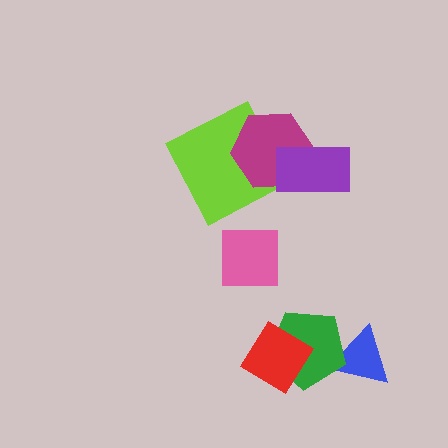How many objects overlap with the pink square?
0 objects overlap with the pink square.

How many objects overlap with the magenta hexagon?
2 objects overlap with the magenta hexagon.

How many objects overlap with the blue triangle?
1 object overlaps with the blue triangle.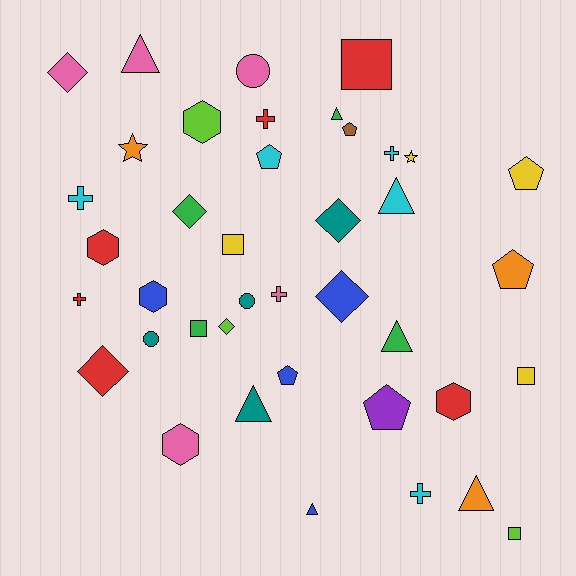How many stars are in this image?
There are 2 stars.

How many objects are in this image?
There are 40 objects.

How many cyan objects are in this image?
There are 5 cyan objects.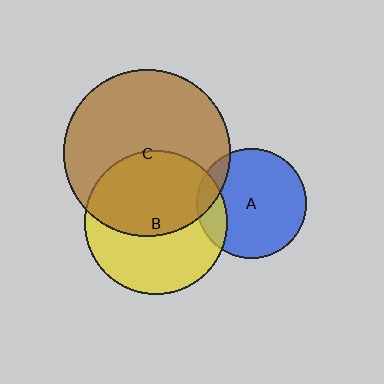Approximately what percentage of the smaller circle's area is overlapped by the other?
Approximately 10%.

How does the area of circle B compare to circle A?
Approximately 1.7 times.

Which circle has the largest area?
Circle C (brown).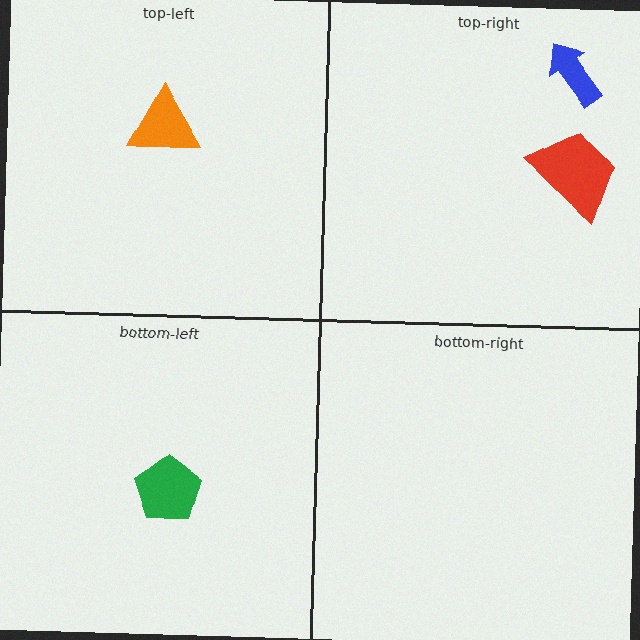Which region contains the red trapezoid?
The top-right region.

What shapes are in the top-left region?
The orange triangle.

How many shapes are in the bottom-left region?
1.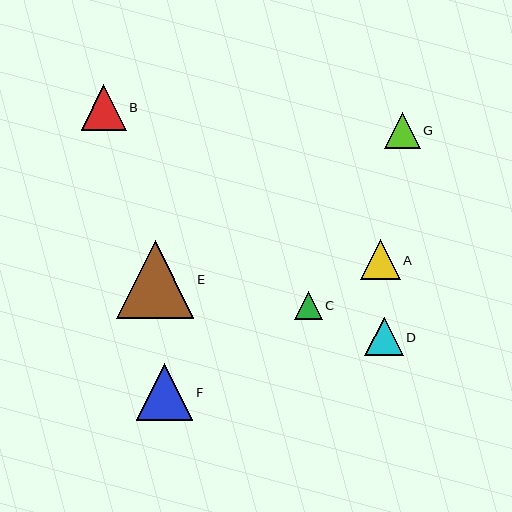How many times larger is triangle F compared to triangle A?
Triangle F is approximately 1.4 times the size of triangle A.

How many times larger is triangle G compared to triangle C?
Triangle G is approximately 1.3 times the size of triangle C.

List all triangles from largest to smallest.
From largest to smallest: E, F, B, A, D, G, C.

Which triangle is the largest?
Triangle E is the largest with a size of approximately 78 pixels.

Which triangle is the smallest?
Triangle C is the smallest with a size of approximately 28 pixels.